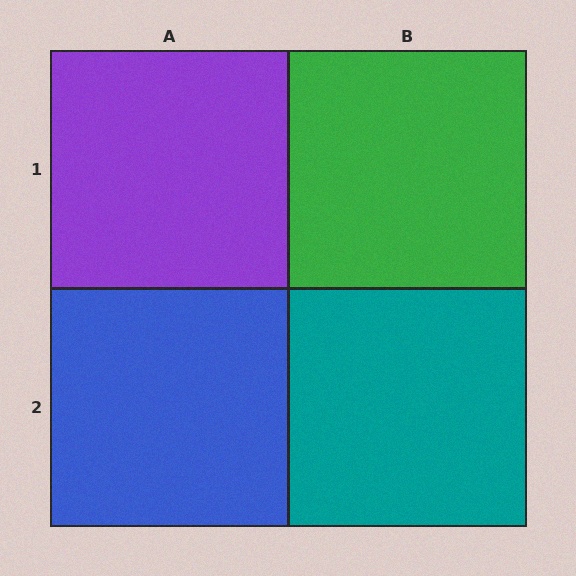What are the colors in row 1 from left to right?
Purple, green.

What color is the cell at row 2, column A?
Blue.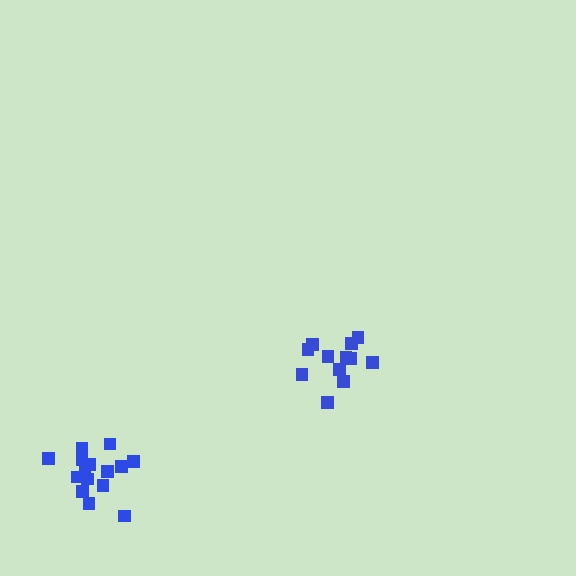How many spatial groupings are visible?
There are 2 spatial groupings.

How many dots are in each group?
Group 1: 12 dots, Group 2: 15 dots (27 total).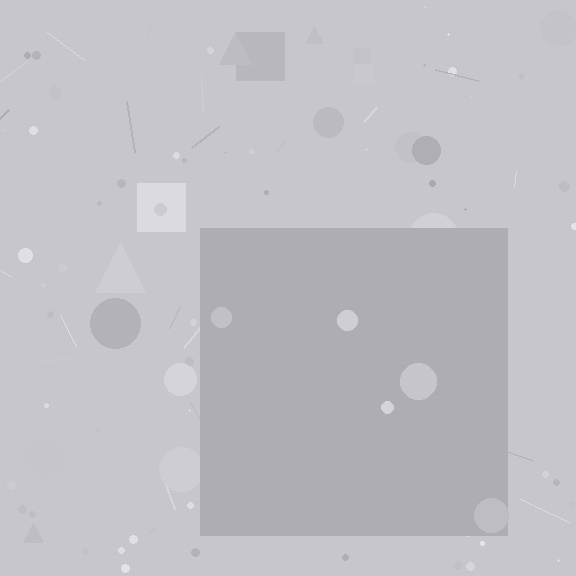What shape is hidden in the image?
A square is hidden in the image.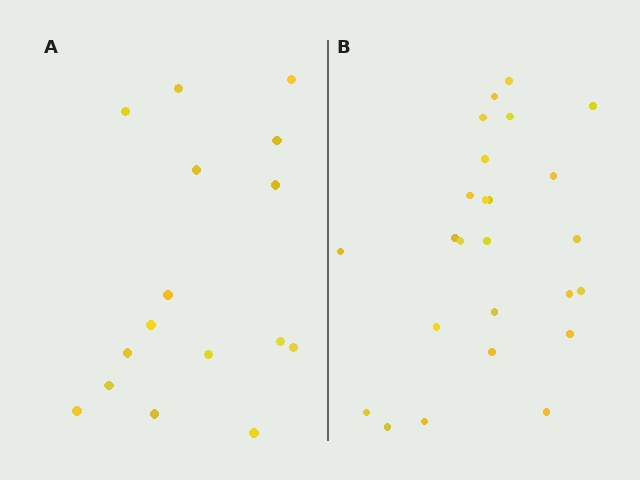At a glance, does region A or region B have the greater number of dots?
Region B (the right region) has more dots.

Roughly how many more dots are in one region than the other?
Region B has roughly 8 or so more dots than region A.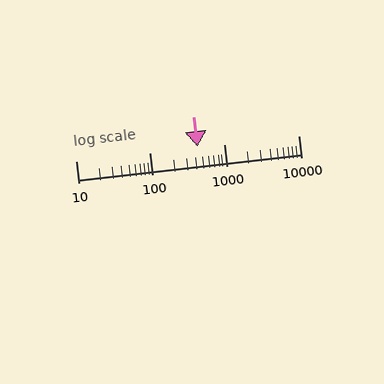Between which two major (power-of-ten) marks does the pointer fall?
The pointer is between 100 and 1000.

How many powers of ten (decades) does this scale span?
The scale spans 3 decades, from 10 to 10000.